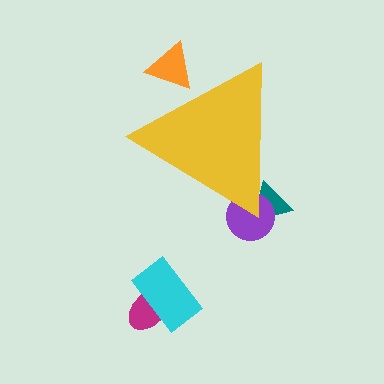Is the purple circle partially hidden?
Yes, the purple circle is partially hidden behind the yellow triangle.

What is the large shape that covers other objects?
A yellow triangle.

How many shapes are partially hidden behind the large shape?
3 shapes are partially hidden.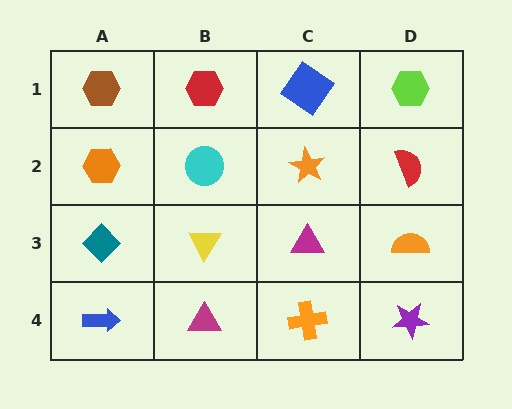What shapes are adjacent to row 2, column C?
A blue diamond (row 1, column C), a magenta triangle (row 3, column C), a cyan circle (row 2, column B), a red semicircle (row 2, column D).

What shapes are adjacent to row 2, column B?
A red hexagon (row 1, column B), a yellow triangle (row 3, column B), an orange hexagon (row 2, column A), an orange star (row 2, column C).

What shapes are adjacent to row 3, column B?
A cyan circle (row 2, column B), a magenta triangle (row 4, column B), a teal diamond (row 3, column A), a magenta triangle (row 3, column C).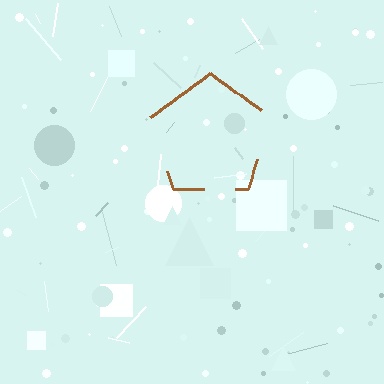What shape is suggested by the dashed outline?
The dashed outline suggests a pentagon.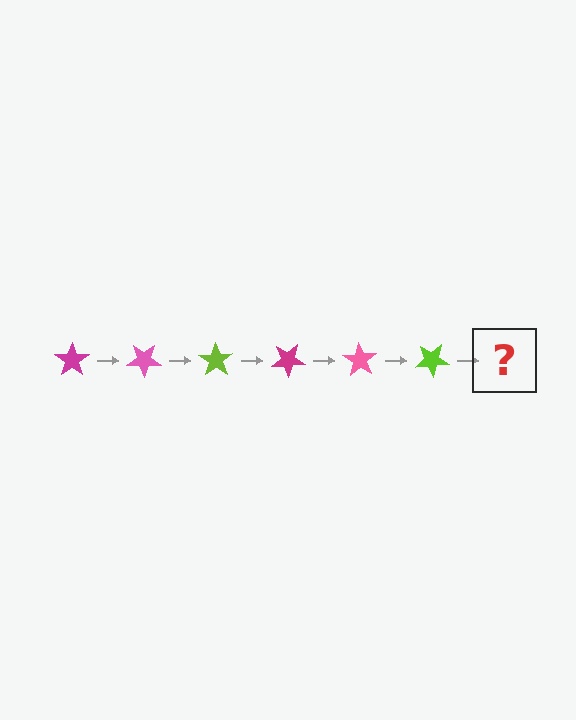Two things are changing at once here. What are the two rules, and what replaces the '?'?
The two rules are that it rotates 35 degrees each step and the color cycles through magenta, pink, and lime. The '?' should be a magenta star, rotated 210 degrees from the start.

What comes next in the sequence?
The next element should be a magenta star, rotated 210 degrees from the start.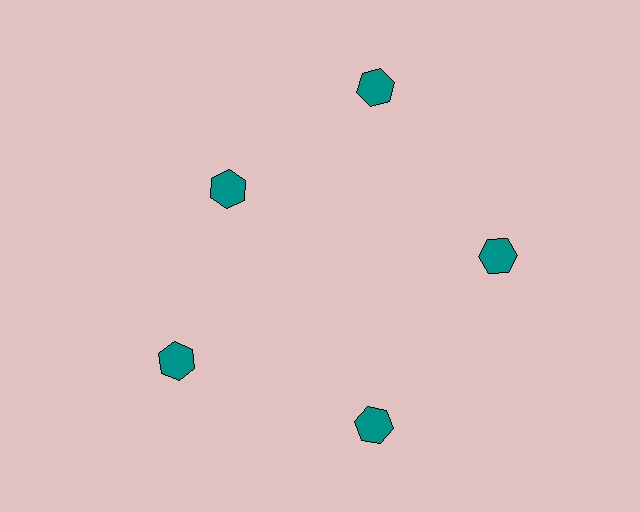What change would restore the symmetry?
The symmetry would be restored by moving it outward, back onto the ring so that all 5 hexagons sit at equal angles and equal distance from the center.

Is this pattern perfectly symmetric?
No. The 5 teal hexagons are arranged in a ring, but one element near the 10 o'clock position is pulled inward toward the center, breaking the 5-fold rotational symmetry.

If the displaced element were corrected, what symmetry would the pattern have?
It would have 5-fold rotational symmetry — the pattern would map onto itself every 72 degrees.